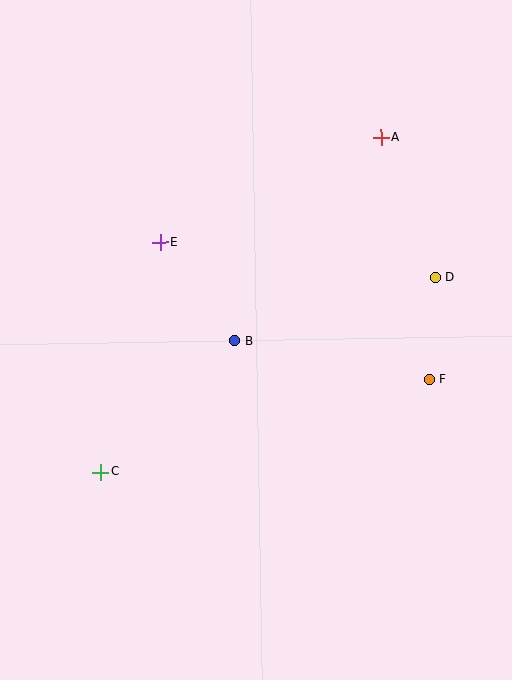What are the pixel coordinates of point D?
Point D is at (435, 277).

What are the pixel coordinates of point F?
Point F is at (429, 379).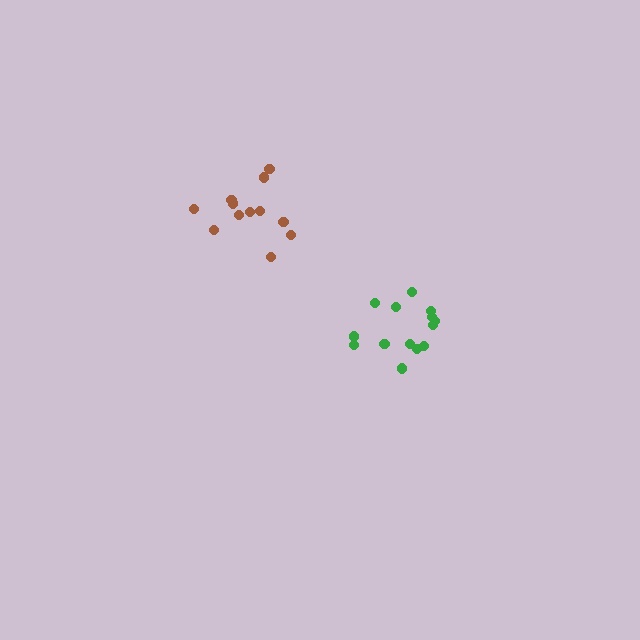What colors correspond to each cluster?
The clusters are colored: green, brown.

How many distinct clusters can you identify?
There are 2 distinct clusters.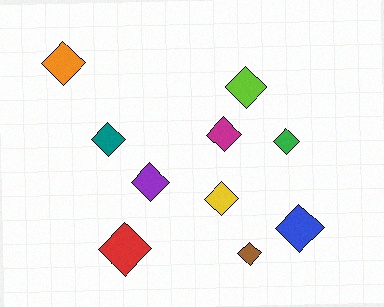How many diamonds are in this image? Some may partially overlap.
There are 10 diamonds.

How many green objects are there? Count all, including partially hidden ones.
There is 1 green object.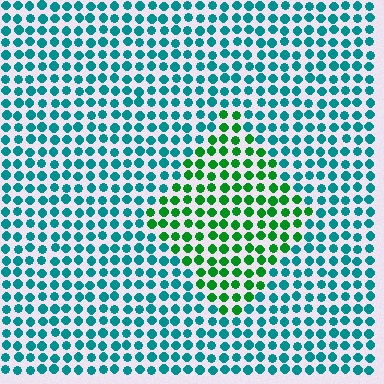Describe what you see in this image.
The image is filled with small teal elements in a uniform arrangement. A diamond-shaped region is visible where the elements are tinted to a slightly different hue, forming a subtle color boundary.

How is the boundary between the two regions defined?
The boundary is defined purely by a slight shift in hue (about 48 degrees). Spacing, size, and orientation are identical on both sides.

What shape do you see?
I see a diamond.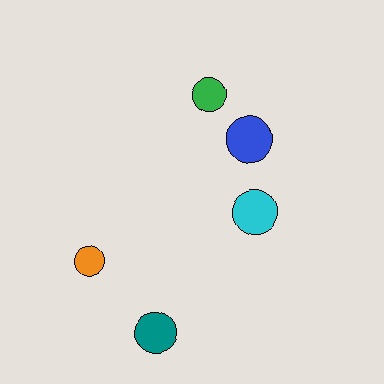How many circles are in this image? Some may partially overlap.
There are 5 circles.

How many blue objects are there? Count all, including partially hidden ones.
There is 1 blue object.